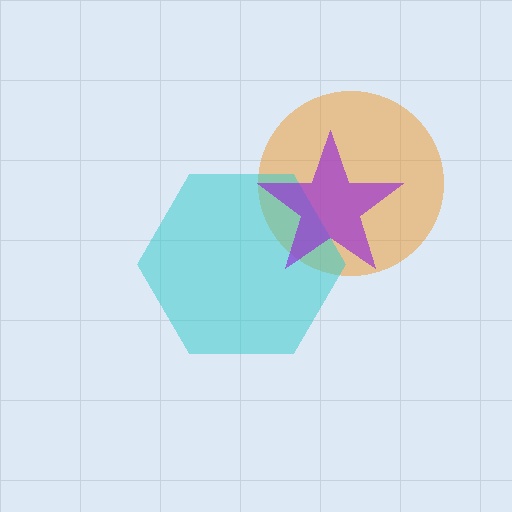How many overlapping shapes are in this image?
There are 3 overlapping shapes in the image.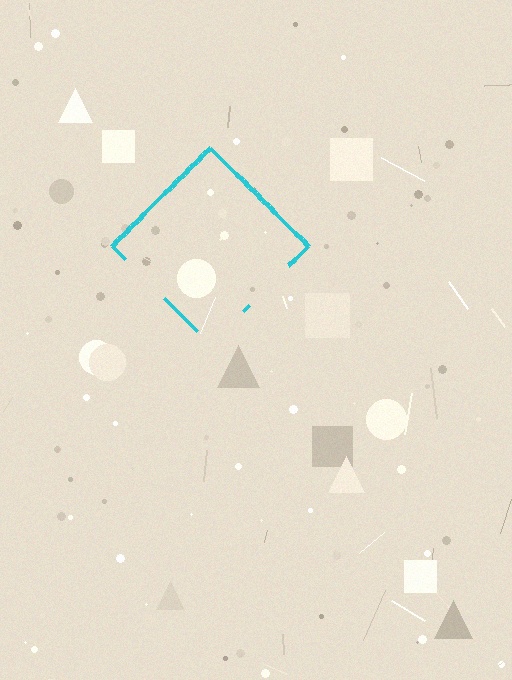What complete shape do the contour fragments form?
The contour fragments form a diamond.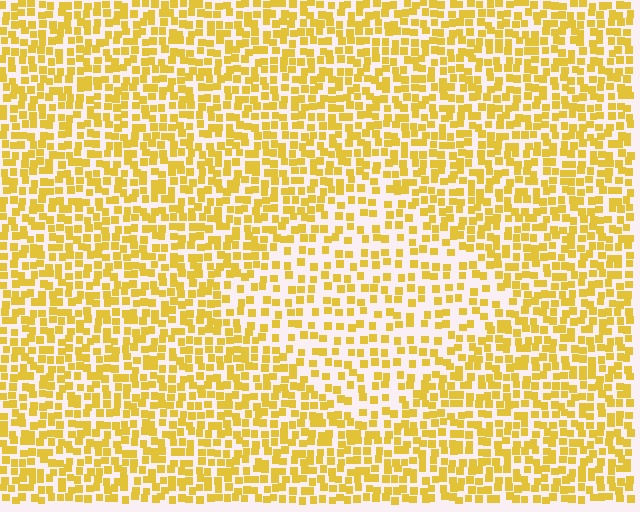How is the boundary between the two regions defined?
The boundary is defined by a change in element density (approximately 1.7x ratio). All elements are the same color, size, and shape.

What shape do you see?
I see a diamond.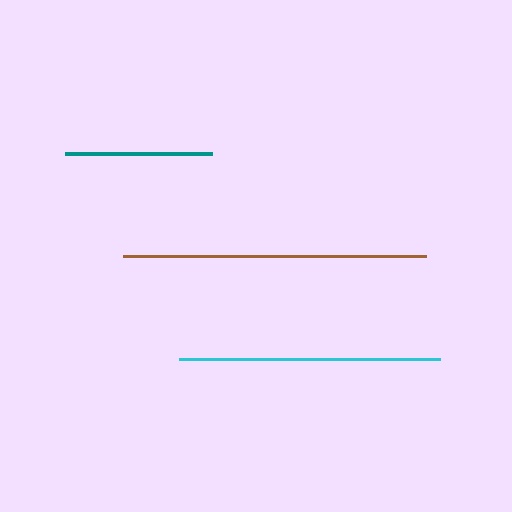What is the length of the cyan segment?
The cyan segment is approximately 261 pixels long.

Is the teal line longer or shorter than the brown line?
The brown line is longer than the teal line.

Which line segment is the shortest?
The teal line is the shortest at approximately 147 pixels.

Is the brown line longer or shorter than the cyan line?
The brown line is longer than the cyan line.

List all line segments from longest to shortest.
From longest to shortest: brown, cyan, teal.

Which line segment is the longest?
The brown line is the longest at approximately 304 pixels.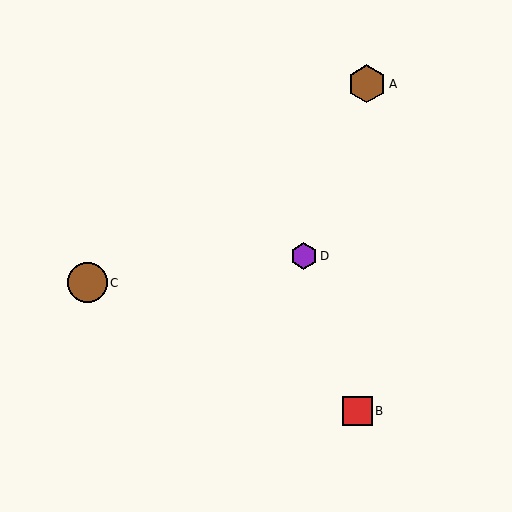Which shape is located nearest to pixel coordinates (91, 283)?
The brown circle (labeled C) at (88, 283) is nearest to that location.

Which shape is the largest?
The brown circle (labeled C) is the largest.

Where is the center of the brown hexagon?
The center of the brown hexagon is at (367, 84).